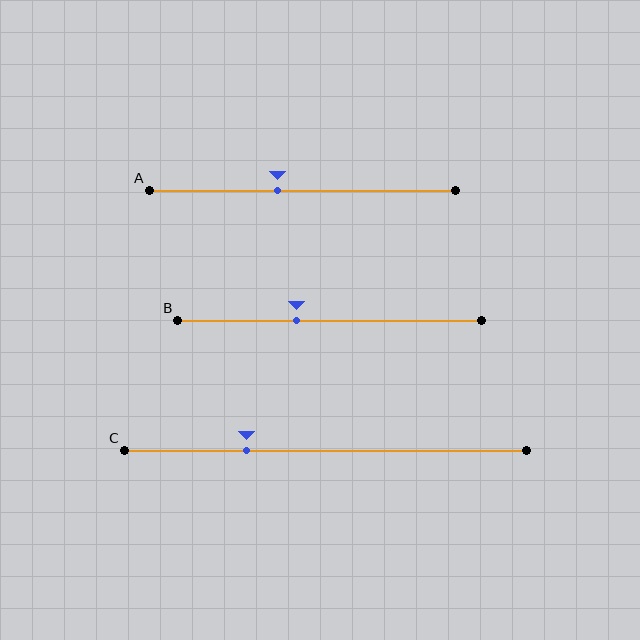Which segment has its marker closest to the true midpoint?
Segment A has its marker closest to the true midpoint.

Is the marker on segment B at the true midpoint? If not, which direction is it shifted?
No, the marker on segment B is shifted to the left by about 11% of the segment length.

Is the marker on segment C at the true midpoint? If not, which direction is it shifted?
No, the marker on segment C is shifted to the left by about 20% of the segment length.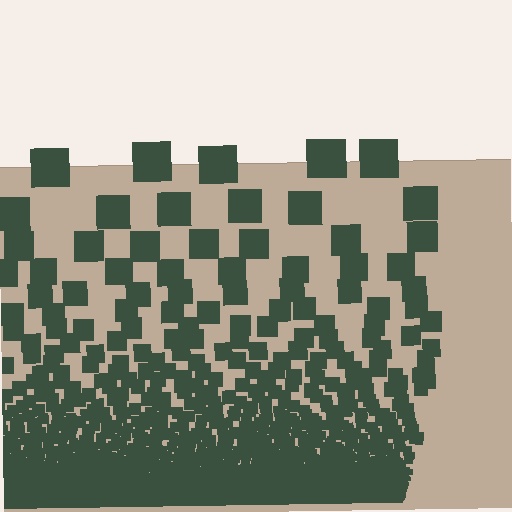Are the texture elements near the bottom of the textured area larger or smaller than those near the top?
Smaller. The gradient is inverted — elements near the bottom are smaller and denser.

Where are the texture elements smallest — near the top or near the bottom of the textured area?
Near the bottom.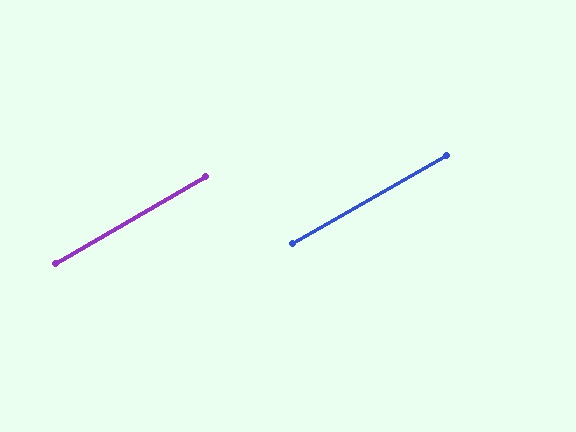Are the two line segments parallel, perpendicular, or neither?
Parallel — their directions differ by only 0.6°.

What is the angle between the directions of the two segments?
Approximately 1 degree.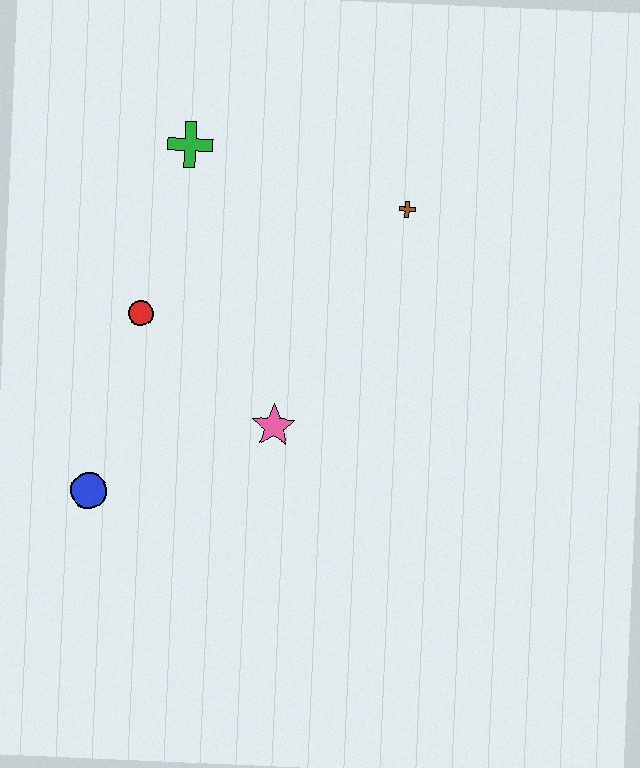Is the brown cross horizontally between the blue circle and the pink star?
No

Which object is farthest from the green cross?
The blue circle is farthest from the green cross.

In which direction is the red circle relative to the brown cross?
The red circle is to the left of the brown cross.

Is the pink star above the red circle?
No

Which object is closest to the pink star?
The red circle is closest to the pink star.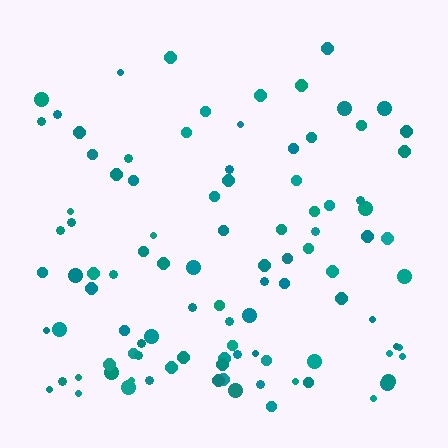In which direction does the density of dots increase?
From top to bottom, with the bottom side densest.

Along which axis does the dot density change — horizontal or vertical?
Vertical.